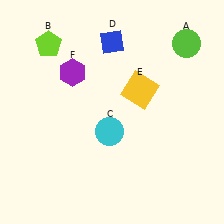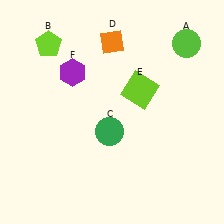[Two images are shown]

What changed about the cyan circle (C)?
In Image 1, C is cyan. In Image 2, it changed to green.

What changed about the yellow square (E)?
In Image 1, E is yellow. In Image 2, it changed to lime.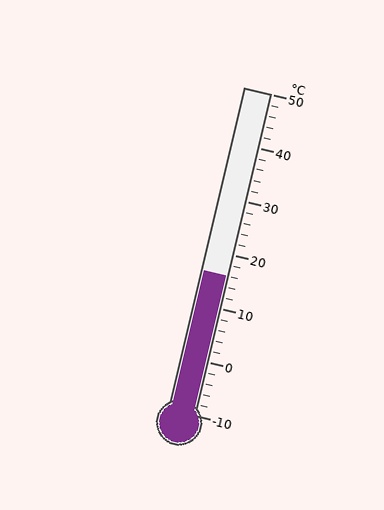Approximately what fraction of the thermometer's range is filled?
The thermometer is filled to approximately 45% of its range.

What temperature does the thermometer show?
The thermometer shows approximately 16°C.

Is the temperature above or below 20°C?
The temperature is below 20°C.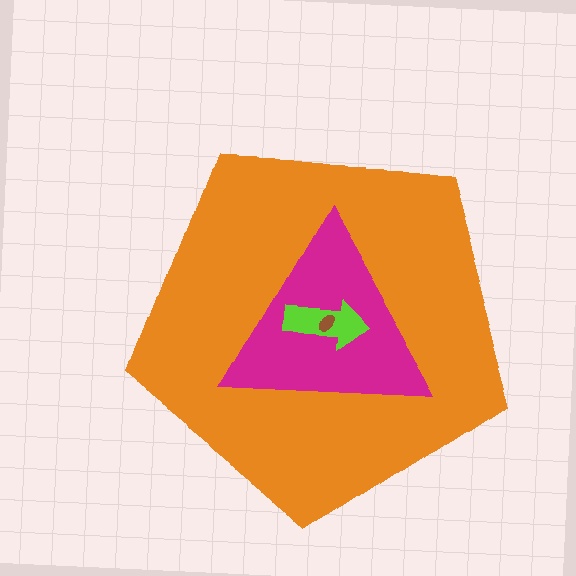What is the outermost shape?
The orange pentagon.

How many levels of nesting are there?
4.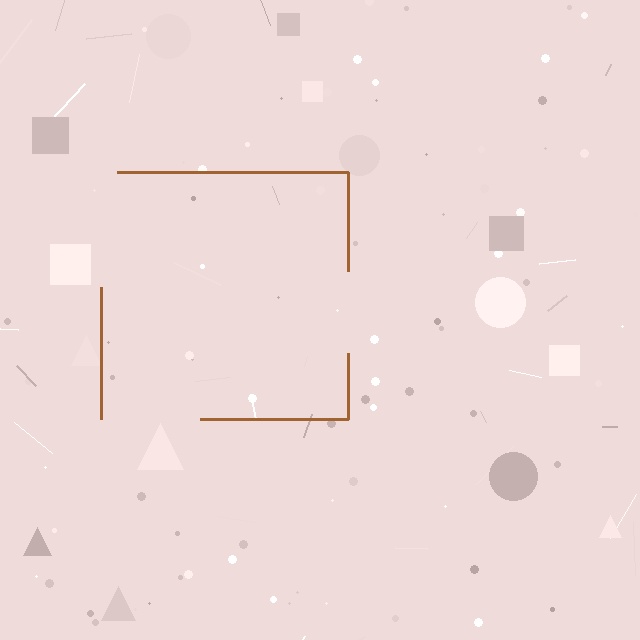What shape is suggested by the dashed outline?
The dashed outline suggests a square.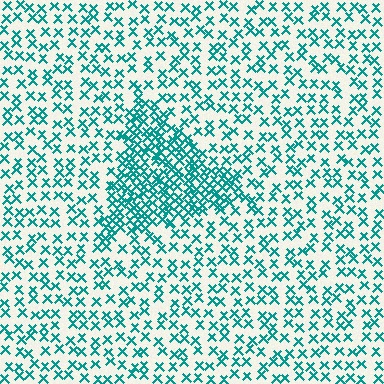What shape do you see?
I see a triangle.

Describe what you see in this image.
The image contains small teal elements arranged at two different densities. A triangle-shaped region is visible where the elements are more densely packed than the surrounding area.